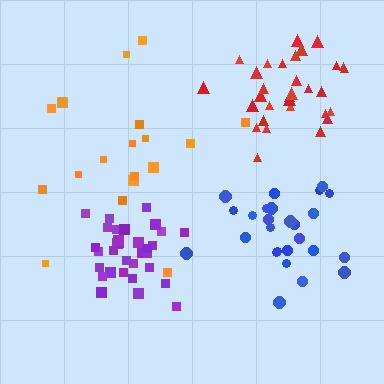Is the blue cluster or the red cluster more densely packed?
Red.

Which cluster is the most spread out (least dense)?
Orange.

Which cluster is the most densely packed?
Purple.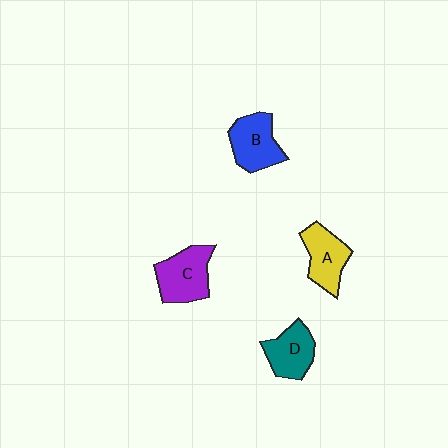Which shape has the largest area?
Shape C (purple).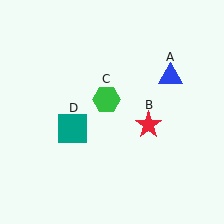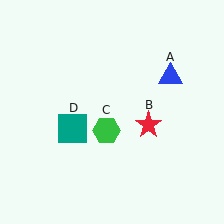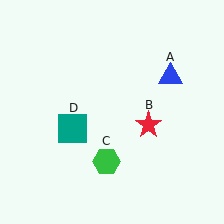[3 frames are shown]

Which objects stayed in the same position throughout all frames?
Blue triangle (object A) and red star (object B) and teal square (object D) remained stationary.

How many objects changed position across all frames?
1 object changed position: green hexagon (object C).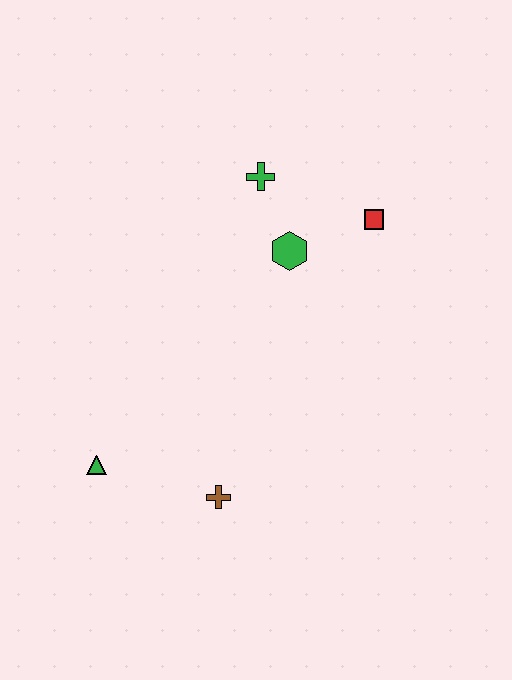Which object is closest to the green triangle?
The brown cross is closest to the green triangle.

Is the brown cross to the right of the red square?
No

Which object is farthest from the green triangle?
The red square is farthest from the green triangle.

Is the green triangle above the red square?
No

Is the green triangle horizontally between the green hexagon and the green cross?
No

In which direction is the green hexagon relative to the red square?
The green hexagon is to the left of the red square.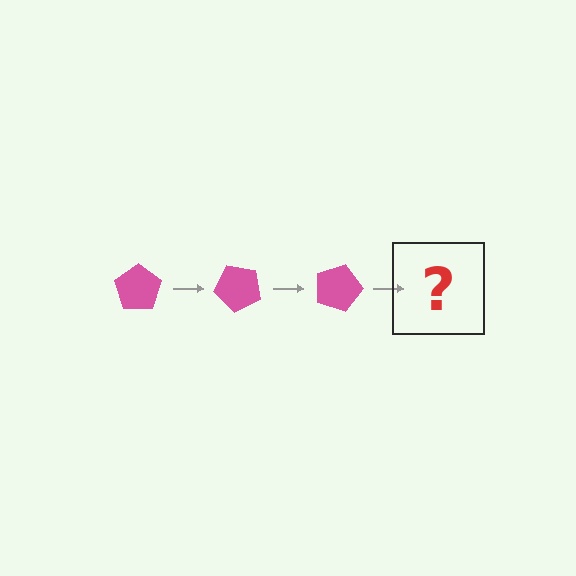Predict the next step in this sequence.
The next step is a pink pentagon rotated 135 degrees.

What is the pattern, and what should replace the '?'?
The pattern is that the pentagon rotates 45 degrees each step. The '?' should be a pink pentagon rotated 135 degrees.